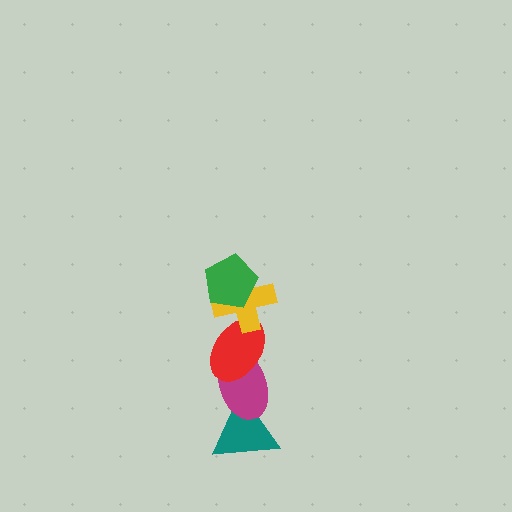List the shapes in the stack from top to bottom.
From top to bottom: the green pentagon, the yellow cross, the red ellipse, the magenta ellipse, the teal triangle.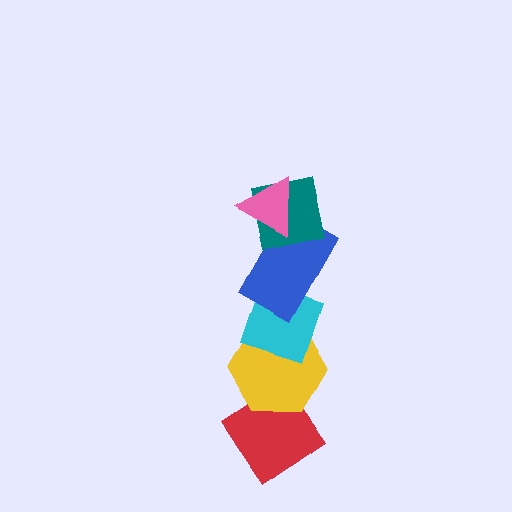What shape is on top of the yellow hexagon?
The cyan diamond is on top of the yellow hexagon.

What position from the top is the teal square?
The teal square is 2nd from the top.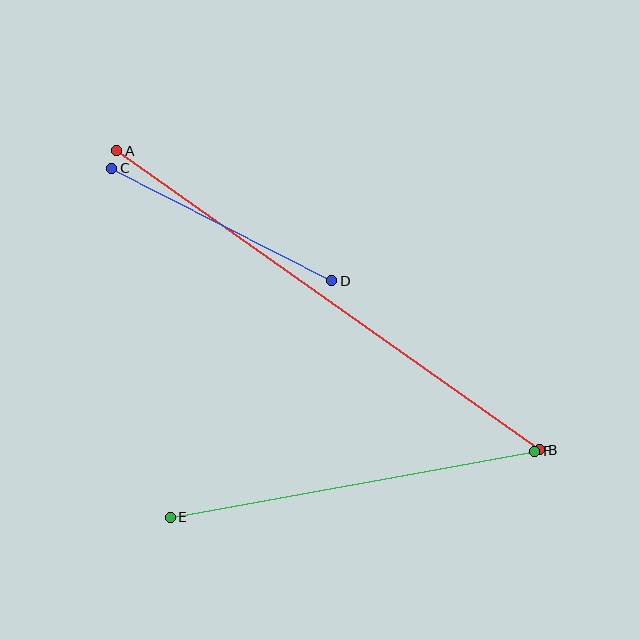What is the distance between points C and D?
The distance is approximately 247 pixels.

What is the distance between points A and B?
The distance is approximately 518 pixels.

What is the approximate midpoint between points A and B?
The midpoint is at approximately (328, 300) pixels.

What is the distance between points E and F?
The distance is approximately 370 pixels.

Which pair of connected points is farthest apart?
Points A and B are farthest apart.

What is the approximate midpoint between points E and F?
The midpoint is at approximately (352, 484) pixels.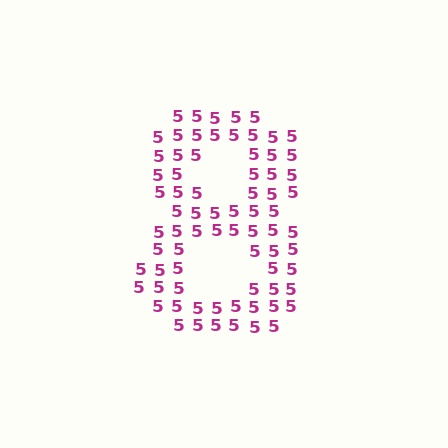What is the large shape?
The large shape is the digit 8.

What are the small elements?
The small elements are digit 5's.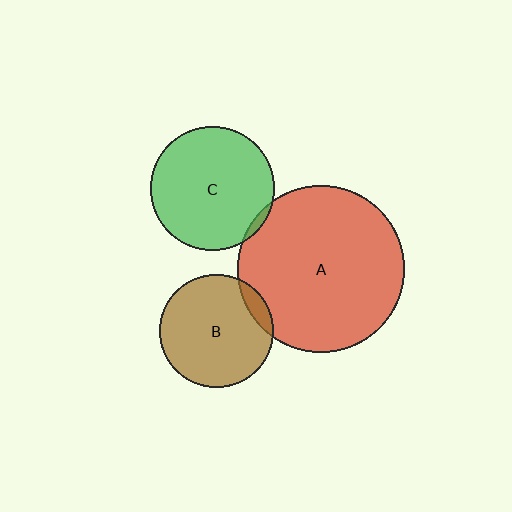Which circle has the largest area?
Circle A (red).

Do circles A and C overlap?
Yes.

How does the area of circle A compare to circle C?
Approximately 1.8 times.